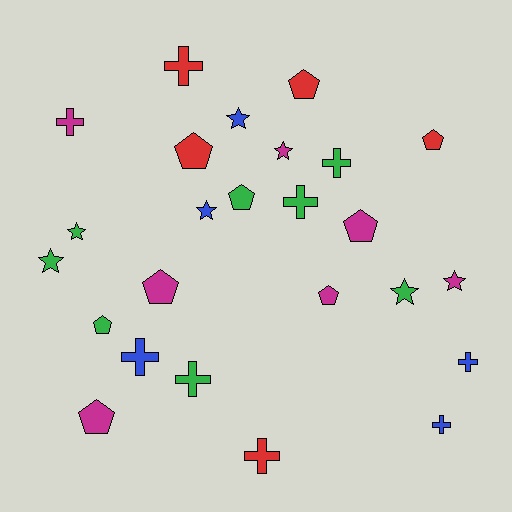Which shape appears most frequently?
Cross, with 9 objects.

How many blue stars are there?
There are 2 blue stars.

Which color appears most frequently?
Green, with 8 objects.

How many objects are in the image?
There are 25 objects.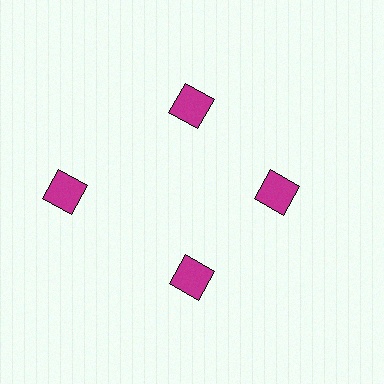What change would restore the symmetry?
The symmetry would be restored by moving it inward, back onto the ring so that all 4 diamonds sit at equal angles and equal distance from the center.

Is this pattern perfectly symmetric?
No. The 4 magenta diamonds are arranged in a ring, but one element near the 9 o'clock position is pushed outward from the center, breaking the 4-fold rotational symmetry.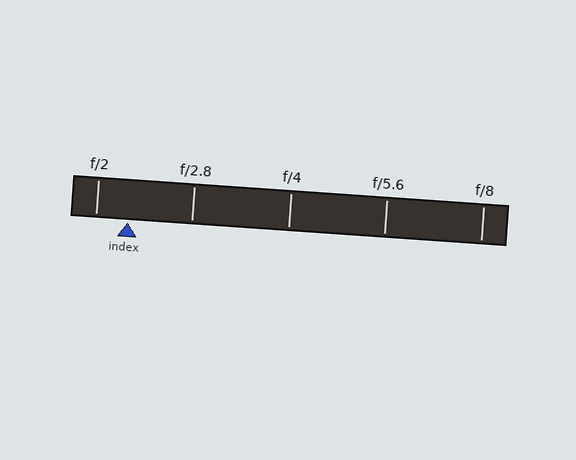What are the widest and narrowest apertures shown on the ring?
The widest aperture shown is f/2 and the narrowest is f/8.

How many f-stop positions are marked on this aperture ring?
There are 5 f-stop positions marked.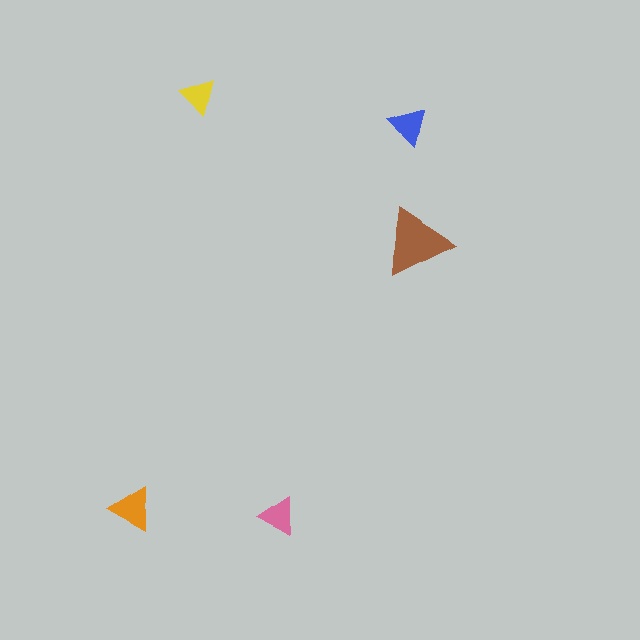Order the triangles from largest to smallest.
the brown one, the orange one, the blue one, the pink one, the yellow one.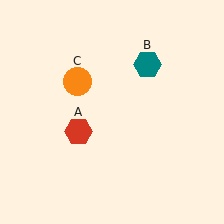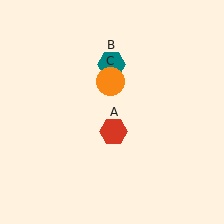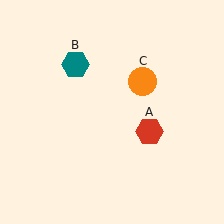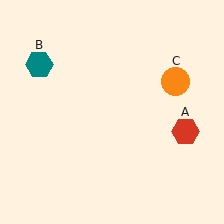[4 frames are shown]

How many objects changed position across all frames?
3 objects changed position: red hexagon (object A), teal hexagon (object B), orange circle (object C).